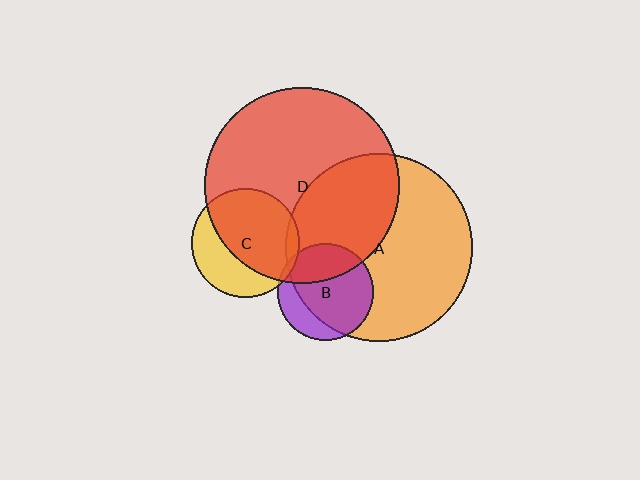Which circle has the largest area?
Circle D (red).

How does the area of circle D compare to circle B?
Approximately 4.1 times.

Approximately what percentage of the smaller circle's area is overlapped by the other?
Approximately 75%.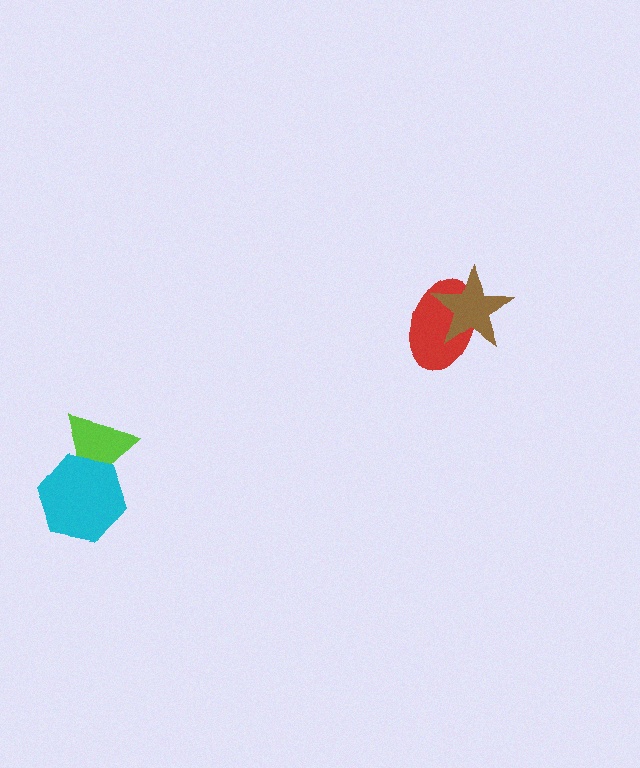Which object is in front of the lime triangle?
The cyan hexagon is in front of the lime triangle.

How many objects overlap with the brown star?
1 object overlaps with the brown star.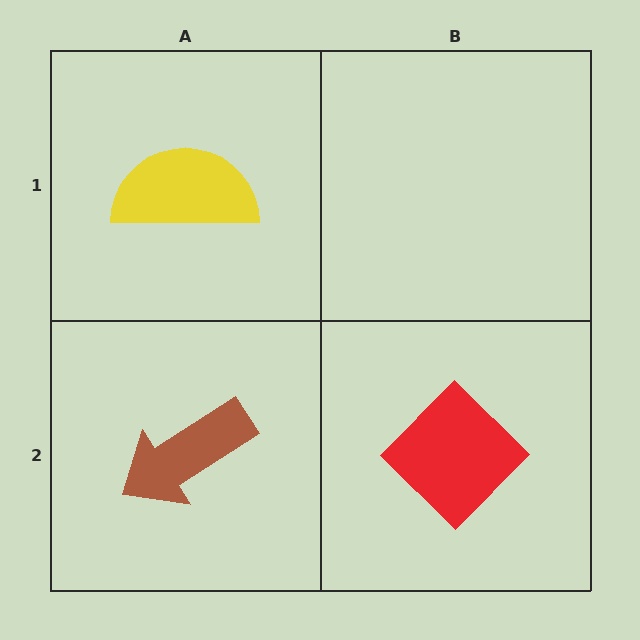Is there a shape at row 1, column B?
No, that cell is empty.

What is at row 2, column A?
A brown arrow.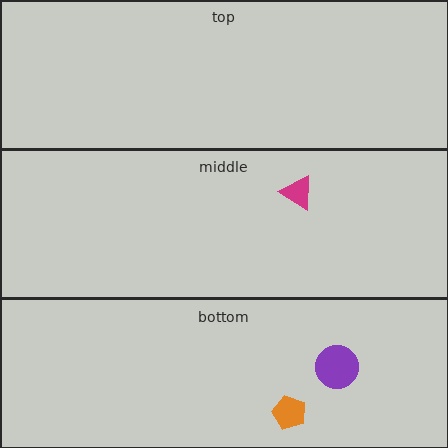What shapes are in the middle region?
The magenta triangle.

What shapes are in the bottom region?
The orange pentagon, the purple circle.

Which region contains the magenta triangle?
The middle region.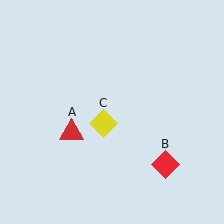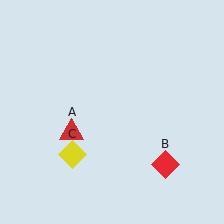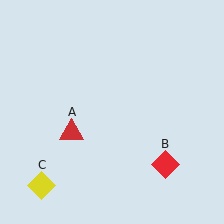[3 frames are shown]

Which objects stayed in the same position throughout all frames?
Red triangle (object A) and red diamond (object B) remained stationary.